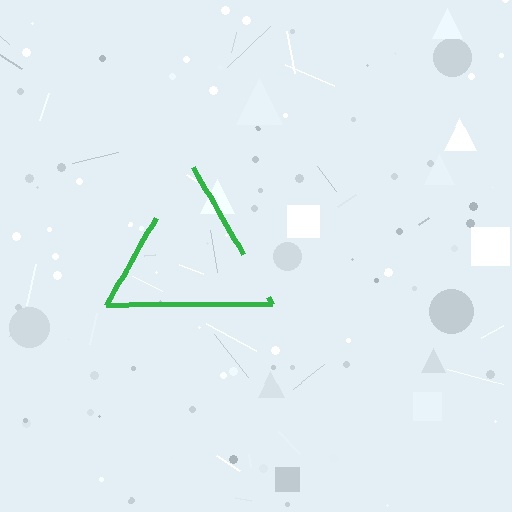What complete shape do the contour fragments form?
The contour fragments form a triangle.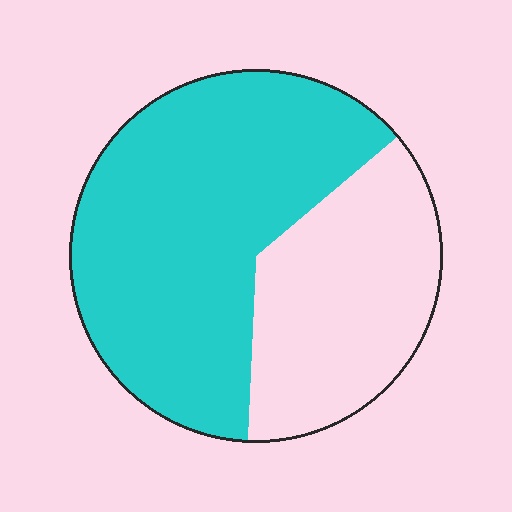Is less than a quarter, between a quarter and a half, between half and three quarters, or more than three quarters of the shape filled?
Between half and three quarters.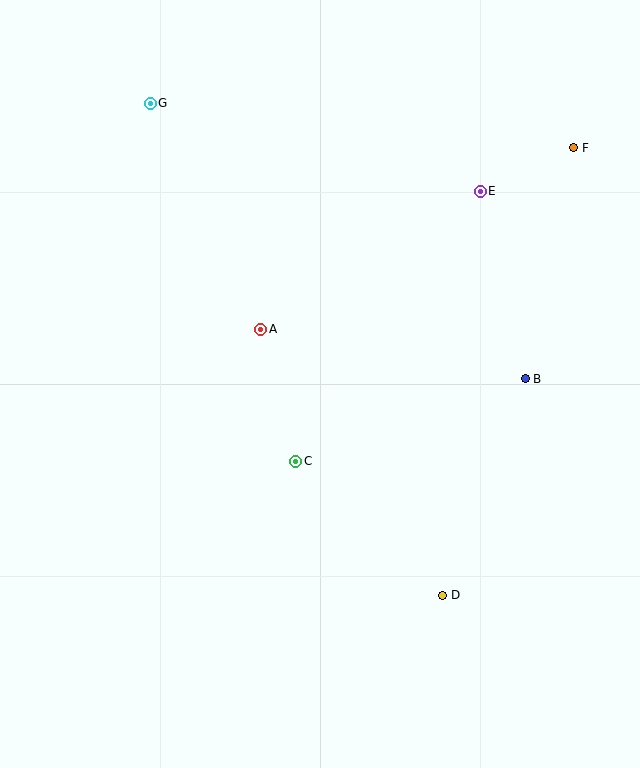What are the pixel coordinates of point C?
Point C is at (296, 461).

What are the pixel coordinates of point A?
Point A is at (261, 329).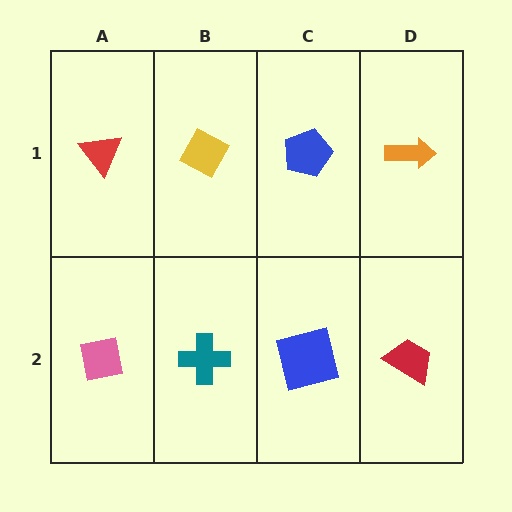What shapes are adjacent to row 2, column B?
A yellow diamond (row 1, column B), a pink square (row 2, column A), a blue square (row 2, column C).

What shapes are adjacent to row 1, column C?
A blue square (row 2, column C), a yellow diamond (row 1, column B), an orange arrow (row 1, column D).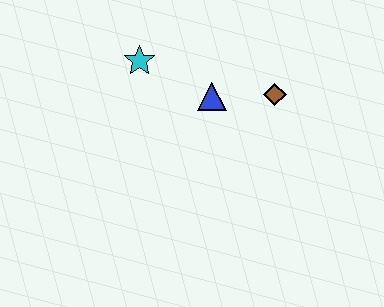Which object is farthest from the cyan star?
The brown diamond is farthest from the cyan star.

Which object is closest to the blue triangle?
The brown diamond is closest to the blue triangle.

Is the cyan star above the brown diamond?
Yes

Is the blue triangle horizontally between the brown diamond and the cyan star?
Yes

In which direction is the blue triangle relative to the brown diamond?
The blue triangle is to the left of the brown diamond.